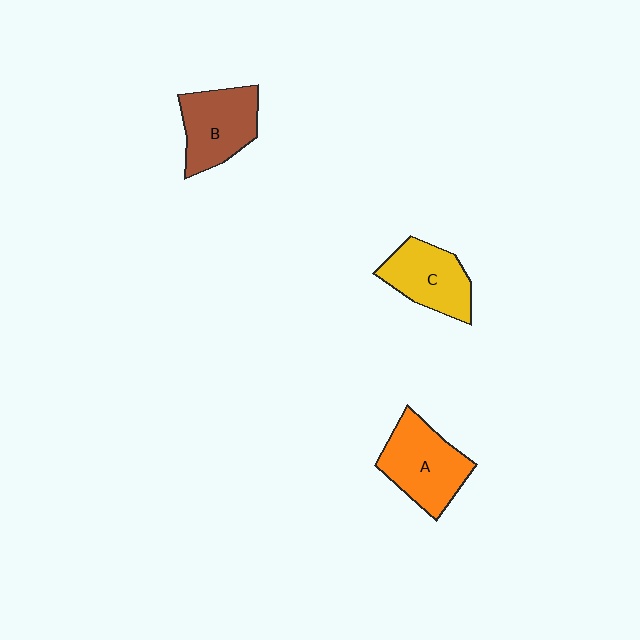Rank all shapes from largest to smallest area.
From largest to smallest: A (orange), B (brown), C (yellow).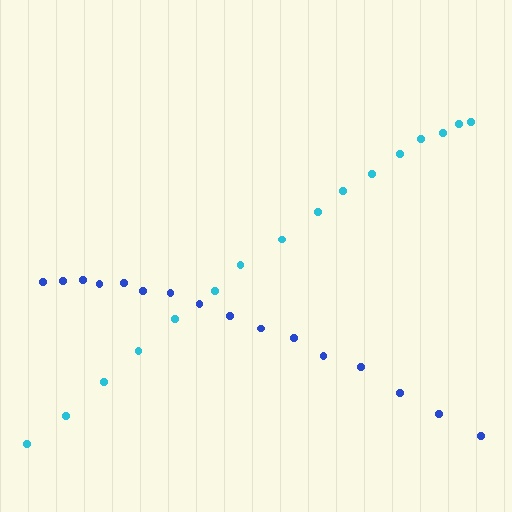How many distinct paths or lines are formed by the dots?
There are 2 distinct paths.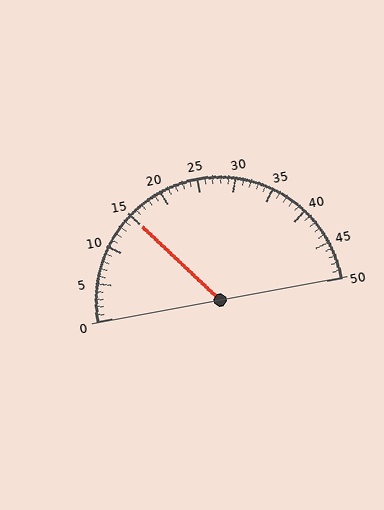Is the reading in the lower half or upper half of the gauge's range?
The reading is in the lower half of the range (0 to 50).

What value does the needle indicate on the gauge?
The needle indicates approximately 15.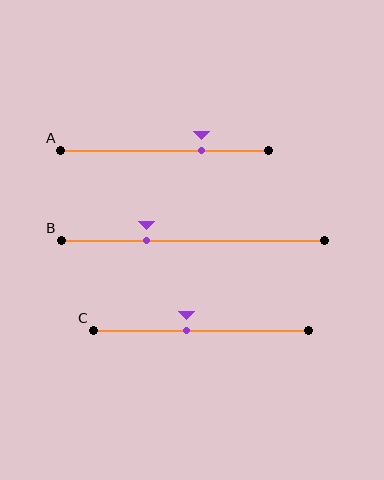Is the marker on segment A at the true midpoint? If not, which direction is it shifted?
No, the marker on segment A is shifted to the right by about 18% of the segment length.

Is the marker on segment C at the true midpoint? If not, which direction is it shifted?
No, the marker on segment C is shifted to the left by about 7% of the segment length.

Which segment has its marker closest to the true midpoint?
Segment C has its marker closest to the true midpoint.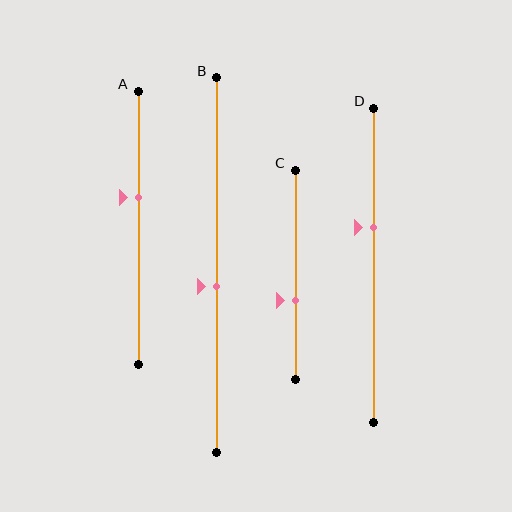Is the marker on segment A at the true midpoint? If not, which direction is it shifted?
No, the marker on segment A is shifted upward by about 11% of the segment length.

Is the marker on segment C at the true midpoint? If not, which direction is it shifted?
No, the marker on segment C is shifted downward by about 12% of the segment length.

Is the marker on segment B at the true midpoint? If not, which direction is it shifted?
No, the marker on segment B is shifted downward by about 6% of the segment length.